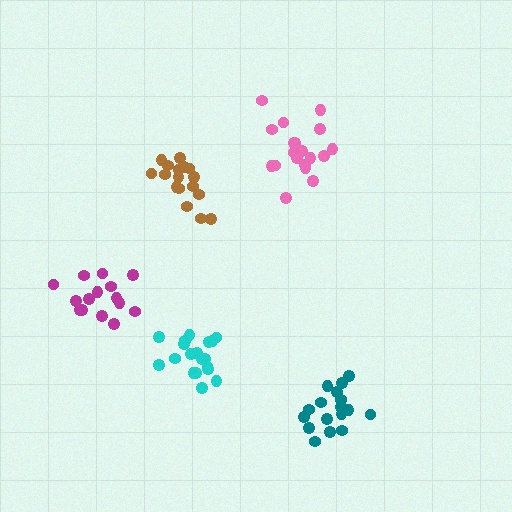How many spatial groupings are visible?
There are 5 spatial groupings.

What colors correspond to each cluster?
The clusters are colored: teal, cyan, pink, magenta, brown.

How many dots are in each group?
Group 1: 17 dots, Group 2: 19 dots, Group 3: 19 dots, Group 4: 15 dots, Group 5: 17 dots (87 total).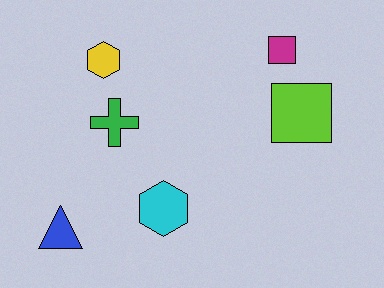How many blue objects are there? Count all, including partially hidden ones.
There is 1 blue object.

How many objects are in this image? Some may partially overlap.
There are 6 objects.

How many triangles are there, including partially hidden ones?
There is 1 triangle.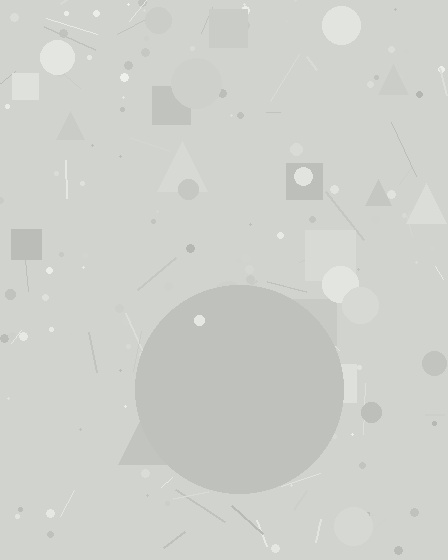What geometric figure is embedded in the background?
A circle is embedded in the background.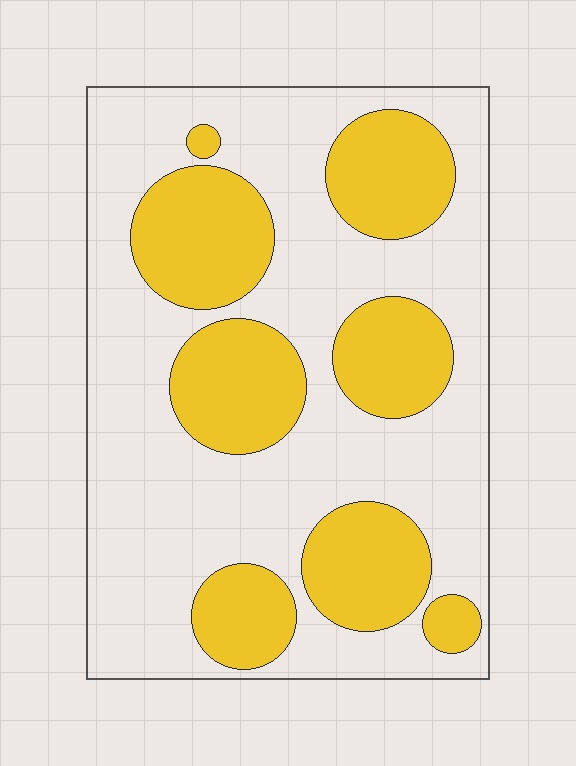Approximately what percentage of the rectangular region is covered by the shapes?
Approximately 35%.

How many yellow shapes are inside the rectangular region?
8.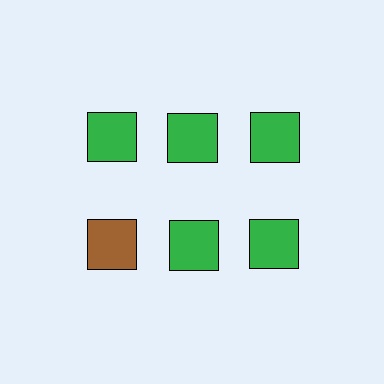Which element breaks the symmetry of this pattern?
The brown square in the second row, leftmost column breaks the symmetry. All other shapes are green squares.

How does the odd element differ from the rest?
It has a different color: brown instead of green.